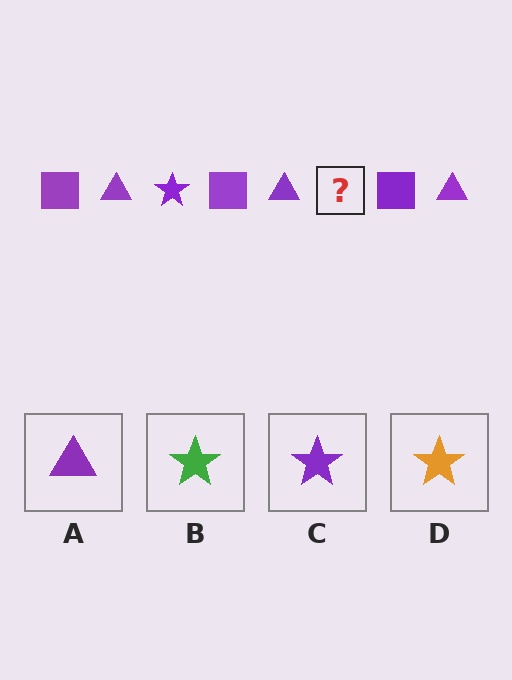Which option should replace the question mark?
Option C.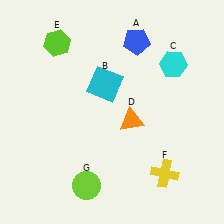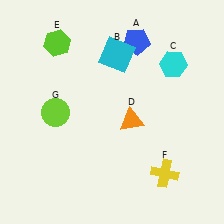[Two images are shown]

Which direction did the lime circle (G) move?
The lime circle (G) moved up.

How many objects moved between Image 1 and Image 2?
2 objects moved between the two images.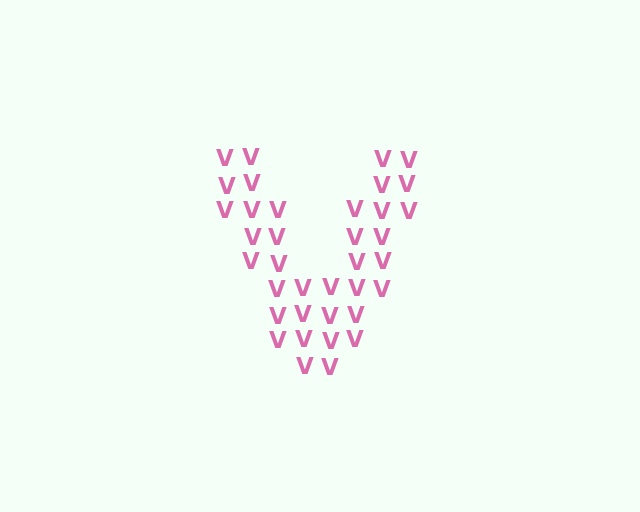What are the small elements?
The small elements are letter V's.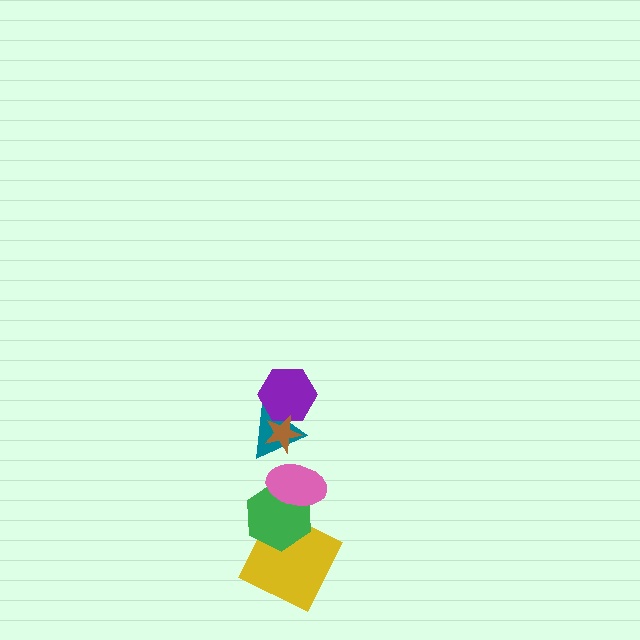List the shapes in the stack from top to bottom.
From top to bottom: the brown star, the purple hexagon, the teal triangle, the pink ellipse, the green hexagon, the yellow square.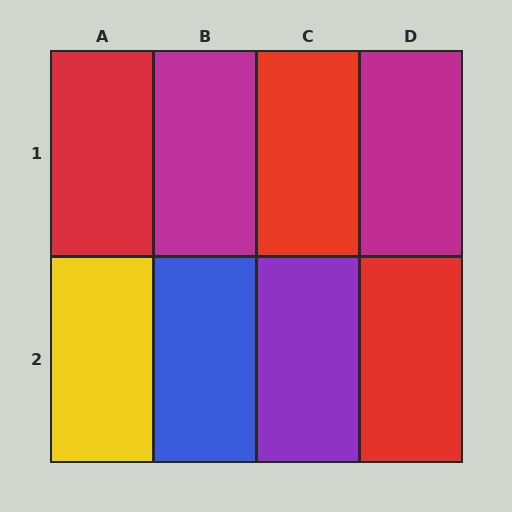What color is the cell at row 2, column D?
Red.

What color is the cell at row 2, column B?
Blue.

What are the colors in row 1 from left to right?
Red, magenta, red, magenta.